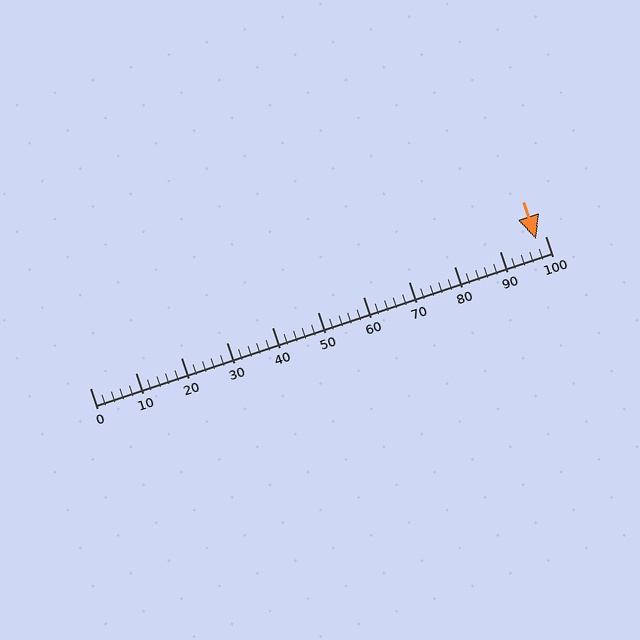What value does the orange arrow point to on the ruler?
The orange arrow points to approximately 98.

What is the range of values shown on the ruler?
The ruler shows values from 0 to 100.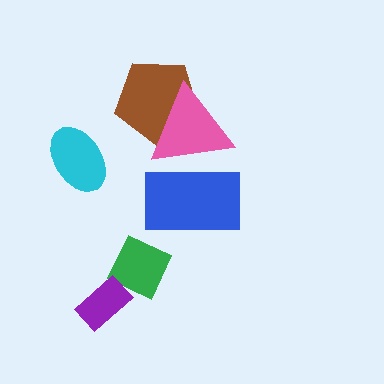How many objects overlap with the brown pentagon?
1 object overlaps with the brown pentagon.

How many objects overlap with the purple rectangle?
1 object overlaps with the purple rectangle.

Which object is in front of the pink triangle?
The blue rectangle is in front of the pink triangle.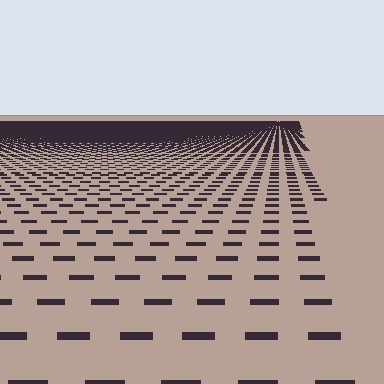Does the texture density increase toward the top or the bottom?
Density increases toward the top.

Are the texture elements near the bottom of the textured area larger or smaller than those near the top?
Larger. Near the bottom, elements are closer to the viewer and appear at a bigger on-screen size.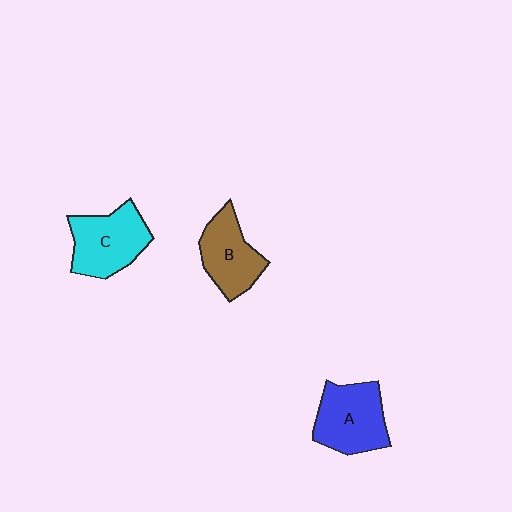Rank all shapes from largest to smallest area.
From largest to smallest: A (blue), C (cyan), B (brown).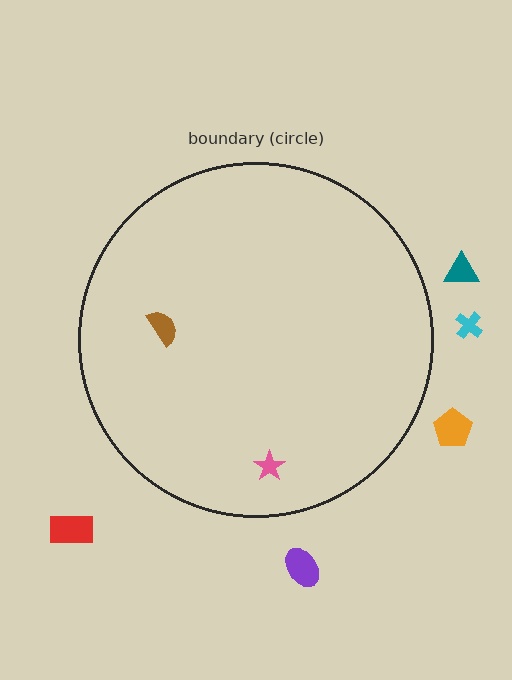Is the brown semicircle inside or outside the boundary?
Inside.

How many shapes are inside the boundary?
2 inside, 5 outside.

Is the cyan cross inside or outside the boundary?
Outside.